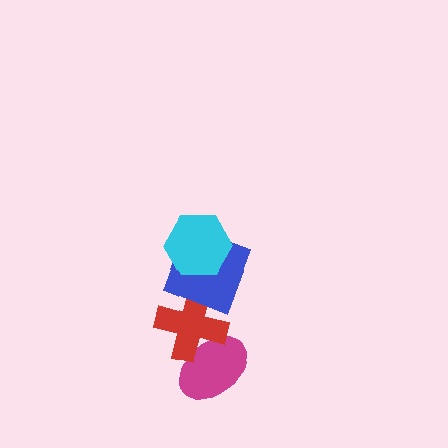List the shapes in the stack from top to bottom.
From top to bottom: the cyan hexagon, the blue square, the red cross, the magenta ellipse.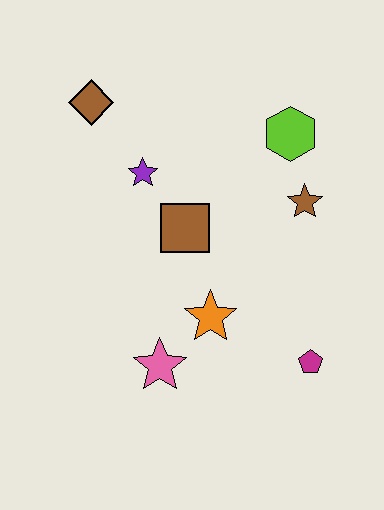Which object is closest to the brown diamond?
The purple star is closest to the brown diamond.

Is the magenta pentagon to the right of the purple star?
Yes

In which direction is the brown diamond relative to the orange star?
The brown diamond is above the orange star.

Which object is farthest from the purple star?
The magenta pentagon is farthest from the purple star.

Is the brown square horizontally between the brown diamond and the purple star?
No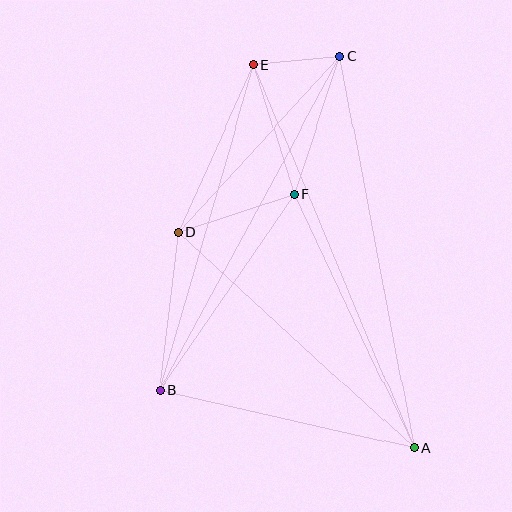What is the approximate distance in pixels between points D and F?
The distance between D and F is approximately 122 pixels.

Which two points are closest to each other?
Points C and E are closest to each other.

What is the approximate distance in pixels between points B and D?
The distance between B and D is approximately 159 pixels.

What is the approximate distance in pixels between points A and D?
The distance between A and D is approximately 320 pixels.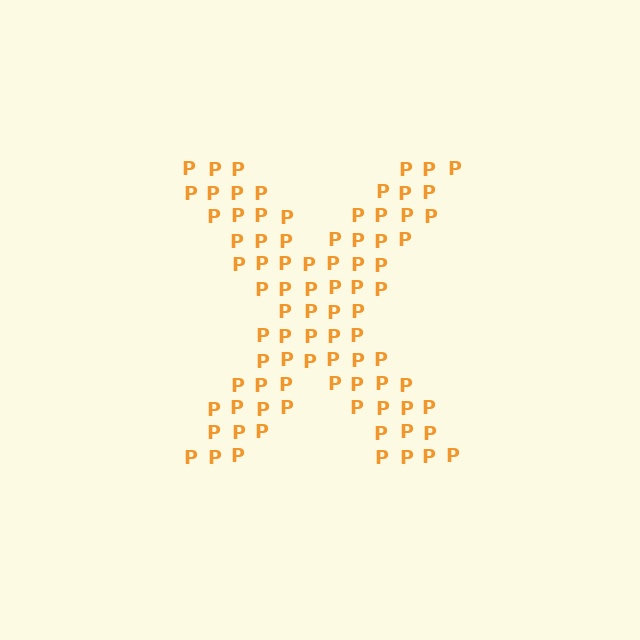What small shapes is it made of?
It is made of small letter P's.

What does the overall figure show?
The overall figure shows the letter X.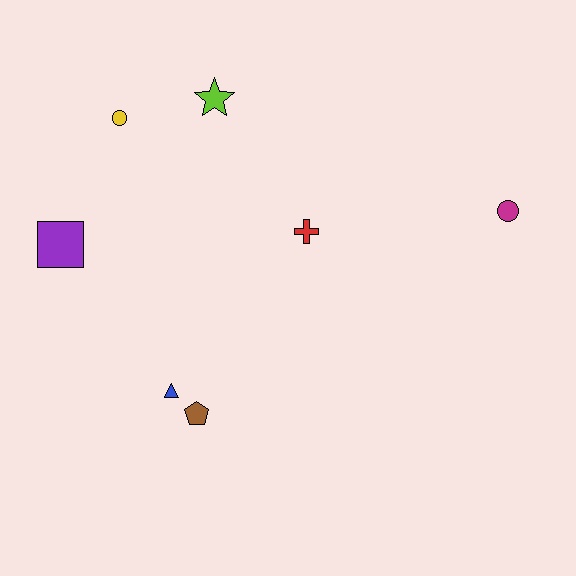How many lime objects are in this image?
There is 1 lime object.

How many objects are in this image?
There are 7 objects.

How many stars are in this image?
There is 1 star.